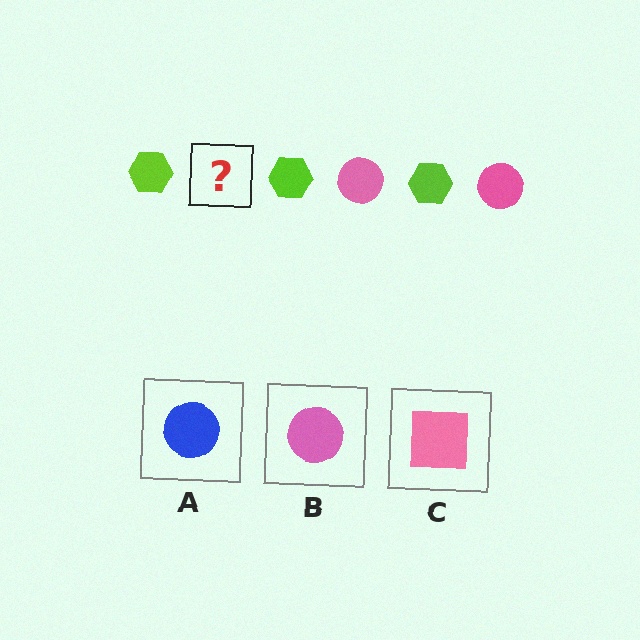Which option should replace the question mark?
Option B.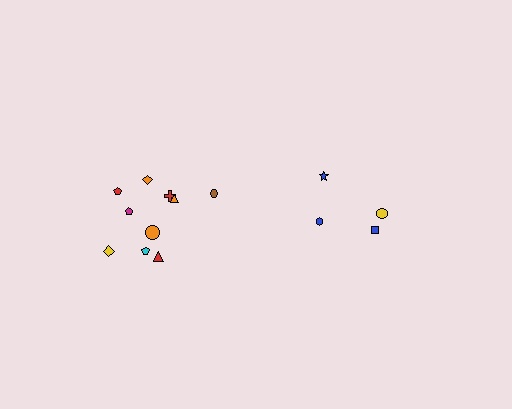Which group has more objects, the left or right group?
The left group.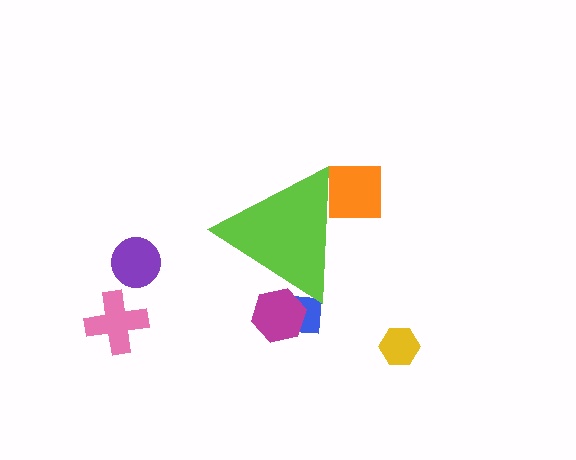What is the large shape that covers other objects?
A lime triangle.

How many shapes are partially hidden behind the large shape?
3 shapes are partially hidden.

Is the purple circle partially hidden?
No, the purple circle is fully visible.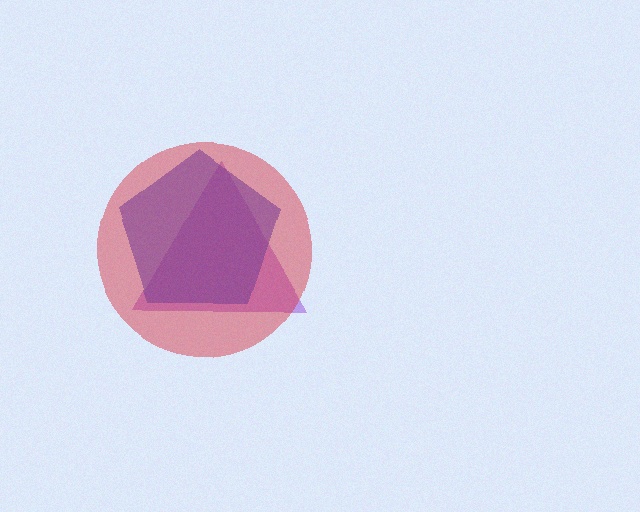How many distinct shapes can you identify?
There are 3 distinct shapes: a purple triangle, a blue pentagon, a red circle.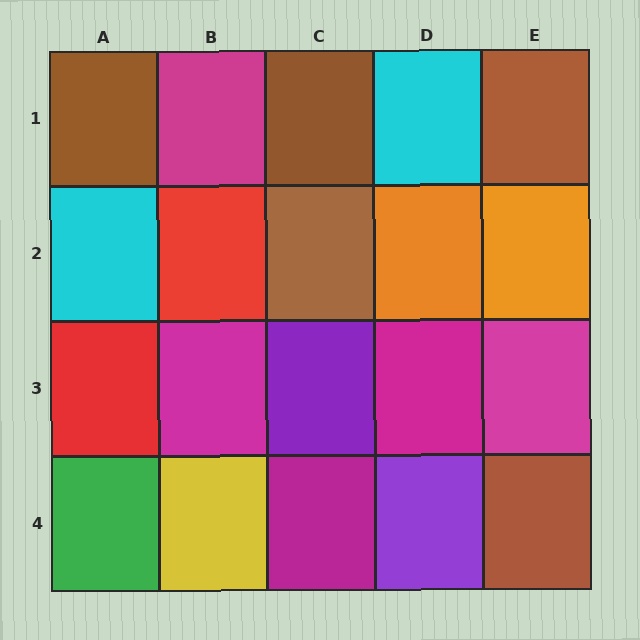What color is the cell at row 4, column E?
Brown.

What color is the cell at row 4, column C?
Magenta.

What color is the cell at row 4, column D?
Purple.